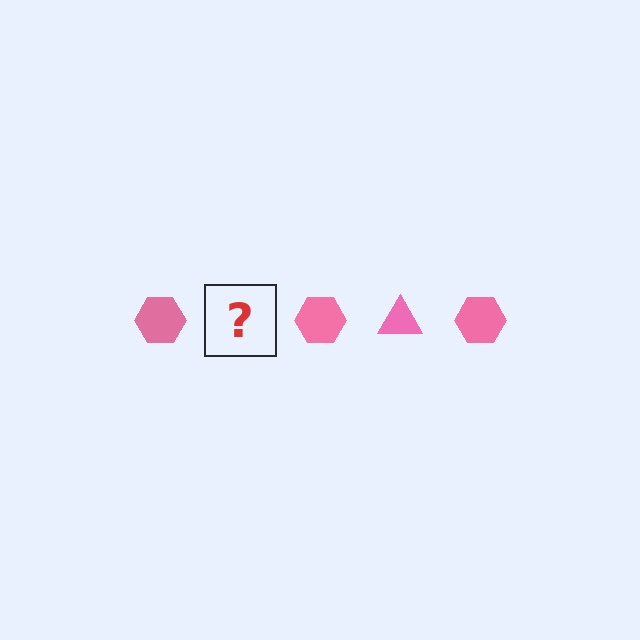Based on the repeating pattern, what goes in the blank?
The blank should be a pink triangle.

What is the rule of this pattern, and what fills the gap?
The rule is that the pattern cycles through hexagon, triangle shapes in pink. The gap should be filled with a pink triangle.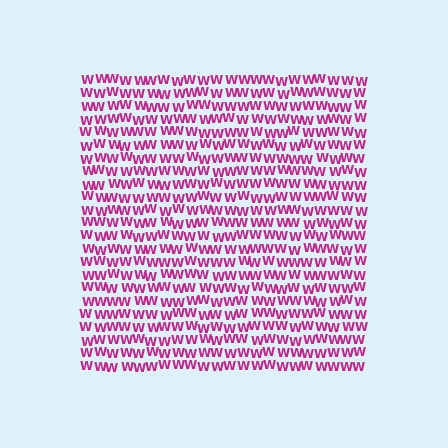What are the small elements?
The small elements are letter W's.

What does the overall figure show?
The overall figure shows a square.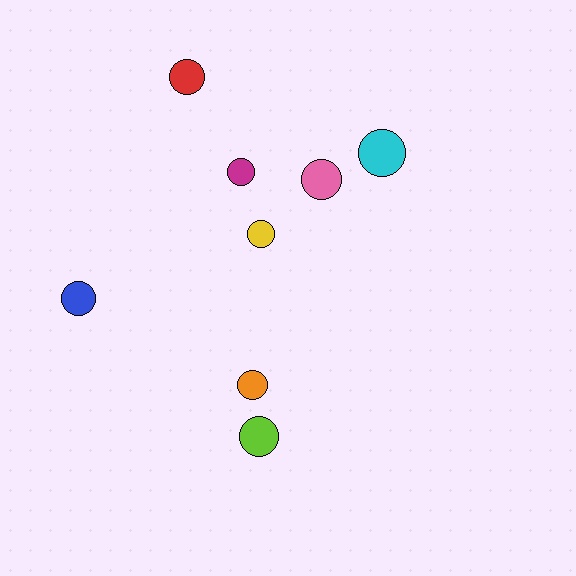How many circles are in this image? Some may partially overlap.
There are 8 circles.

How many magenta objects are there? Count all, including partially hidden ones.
There is 1 magenta object.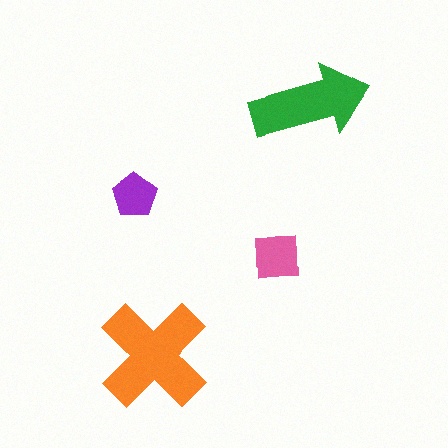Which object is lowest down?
The orange cross is bottommost.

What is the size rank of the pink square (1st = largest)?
3rd.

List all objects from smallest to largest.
The purple pentagon, the pink square, the green arrow, the orange cross.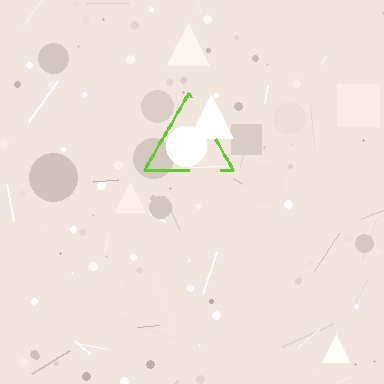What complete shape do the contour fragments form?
The contour fragments form a triangle.